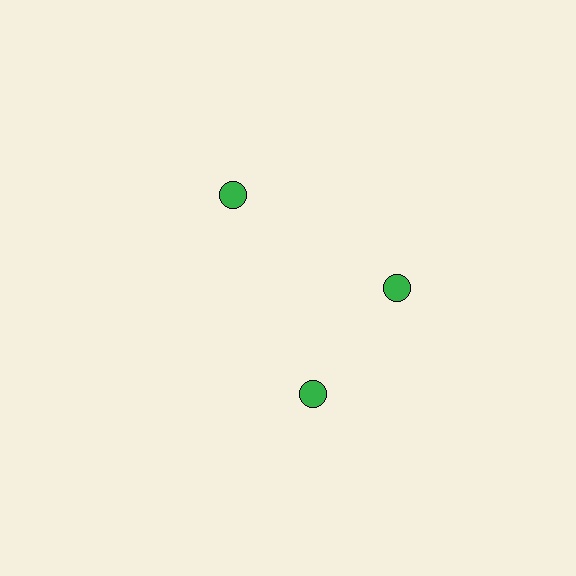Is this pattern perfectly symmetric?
No. The 3 green circles are arranged in a ring, but one element near the 7 o'clock position is rotated out of alignment along the ring, breaking the 3-fold rotational symmetry.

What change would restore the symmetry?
The symmetry would be restored by rotating it back into even spacing with its neighbors so that all 3 circles sit at equal angles and equal distance from the center.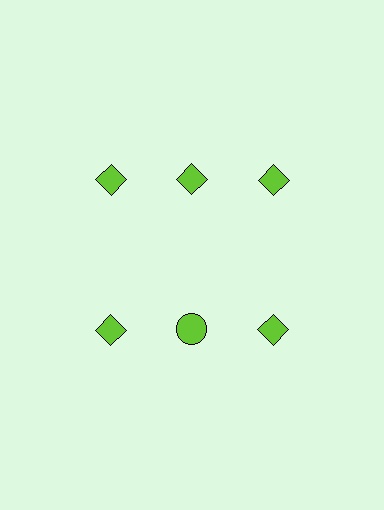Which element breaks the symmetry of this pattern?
The lime circle in the second row, second from left column breaks the symmetry. All other shapes are lime diamonds.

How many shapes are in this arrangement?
There are 6 shapes arranged in a grid pattern.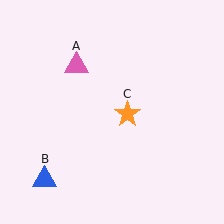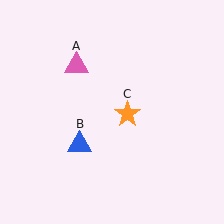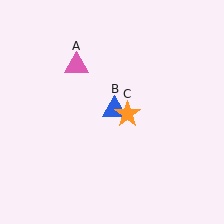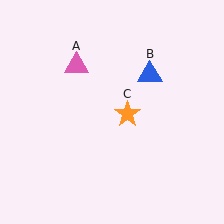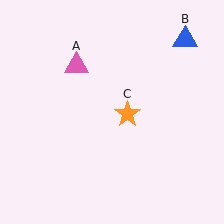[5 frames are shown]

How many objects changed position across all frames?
1 object changed position: blue triangle (object B).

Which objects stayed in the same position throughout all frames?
Pink triangle (object A) and orange star (object C) remained stationary.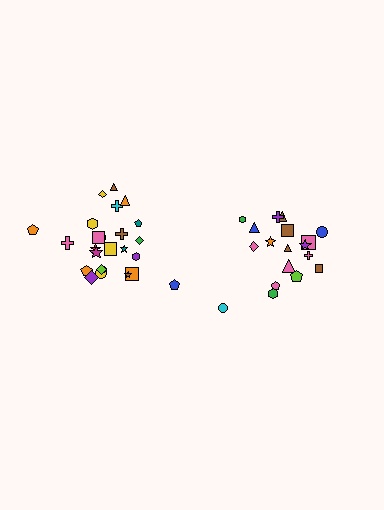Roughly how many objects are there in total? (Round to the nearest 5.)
Roughly 45 objects in total.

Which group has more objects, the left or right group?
The left group.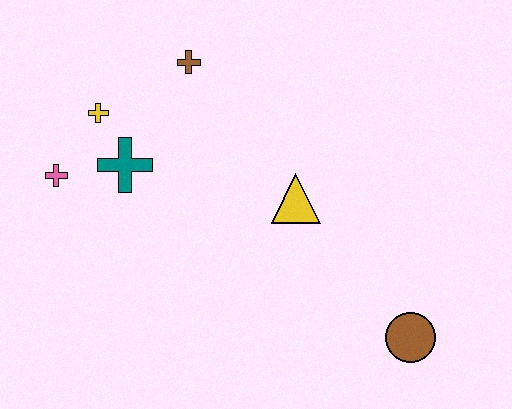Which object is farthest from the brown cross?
The brown circle is farthest from the brown cross.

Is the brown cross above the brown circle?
Yes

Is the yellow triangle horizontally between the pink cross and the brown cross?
No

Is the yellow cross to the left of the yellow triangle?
Yes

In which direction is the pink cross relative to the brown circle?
The pink cross is to the left of the brown circle.